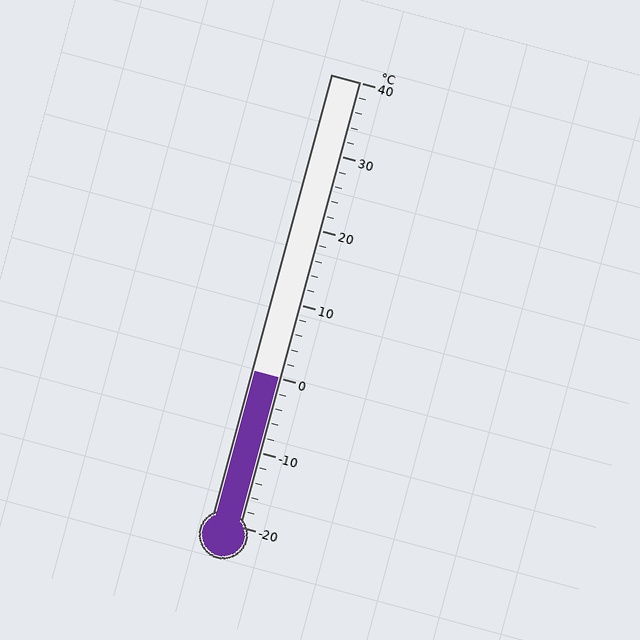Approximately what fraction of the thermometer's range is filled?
The thermometer is filled to approximately 35% of its range.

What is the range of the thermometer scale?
The thermometer scale ranges from -20°C to 40°C.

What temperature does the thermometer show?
The thermometer shows approximately 0°C.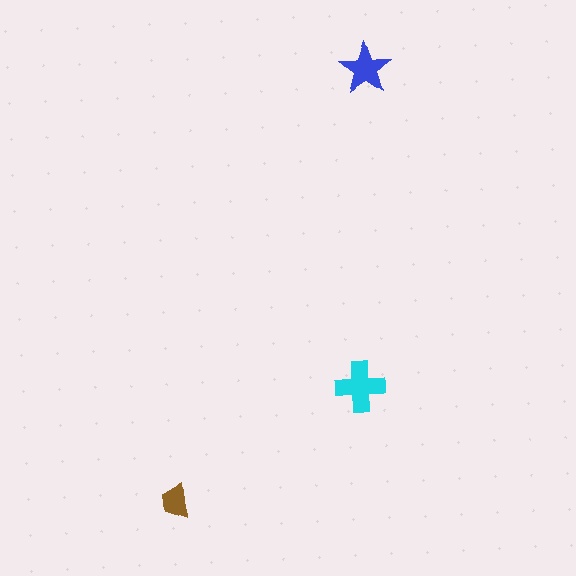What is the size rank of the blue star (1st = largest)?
2nd.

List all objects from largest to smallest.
The cyan cross, the blue star, the brown trapezoid.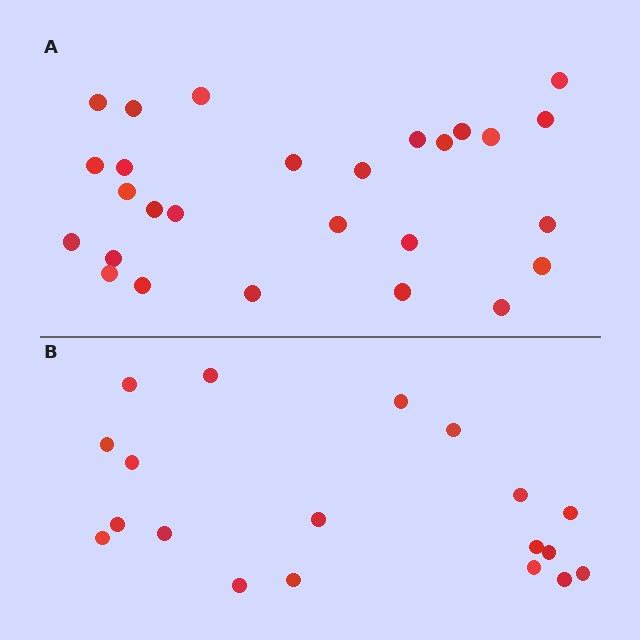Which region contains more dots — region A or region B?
Region A (the top region) has more dots.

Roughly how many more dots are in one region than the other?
Region A has roughly 8 or so more dots than region B.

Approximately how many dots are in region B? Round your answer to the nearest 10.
About 20 dots. (The exact count is 19, which rounds to 20.)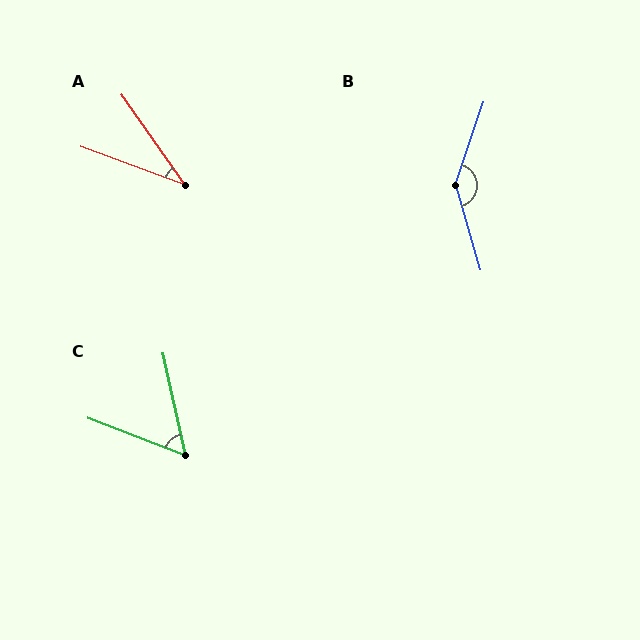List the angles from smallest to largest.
A (35°), C (56°), B (145°).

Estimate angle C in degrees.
Approximately 56 degrees.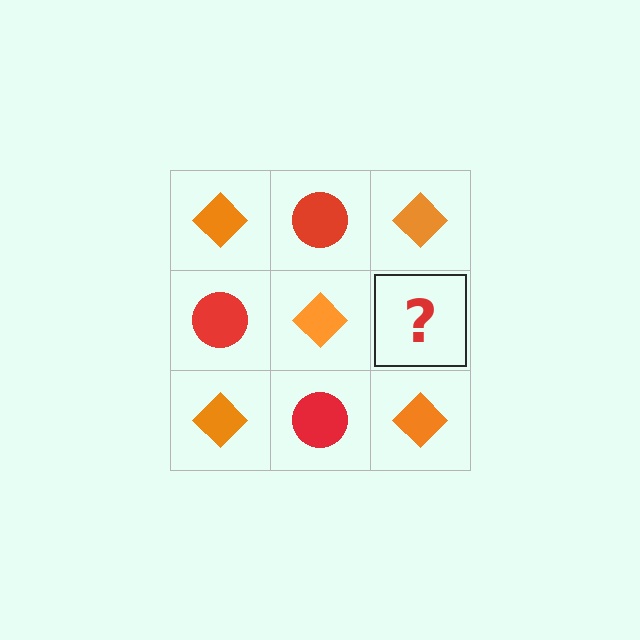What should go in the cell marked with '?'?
The missing cell should contain a red circle.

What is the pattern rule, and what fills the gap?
The rule is that it alternates orange diamond and red circle in a checkerboard pattern. The gap should be filled with a red circle.